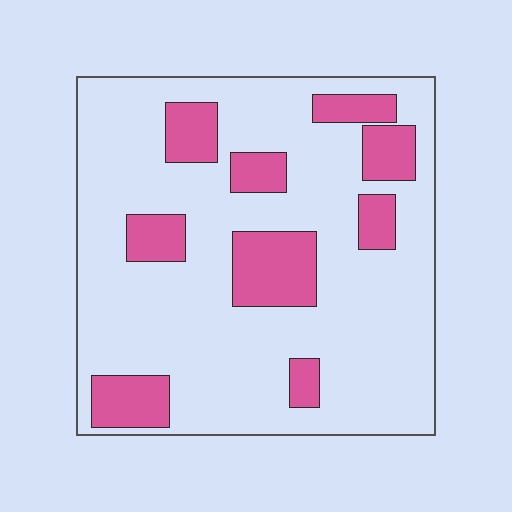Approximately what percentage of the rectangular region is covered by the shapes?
Approximately 20%.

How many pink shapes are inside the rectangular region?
9.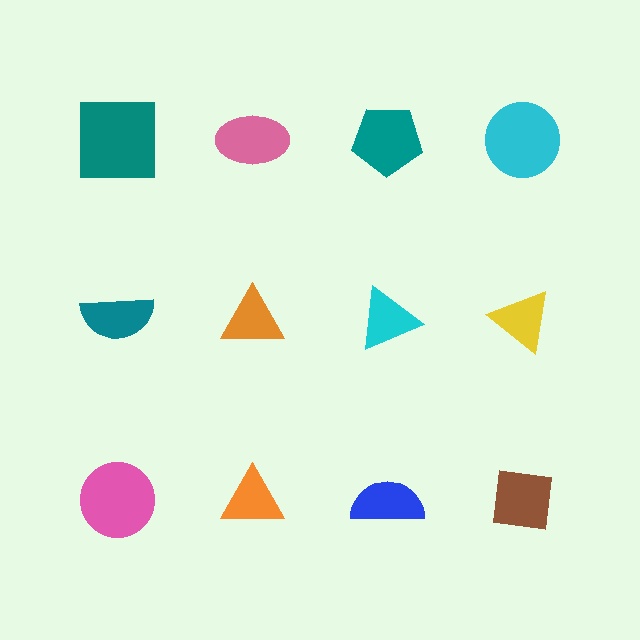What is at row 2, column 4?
A yellow triangle.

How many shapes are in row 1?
4 shapes.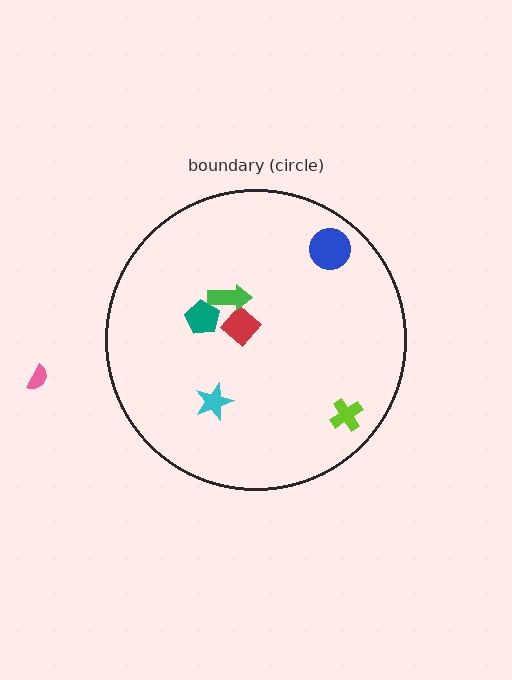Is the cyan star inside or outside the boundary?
Inside.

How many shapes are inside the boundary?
6 inside, 1 outside.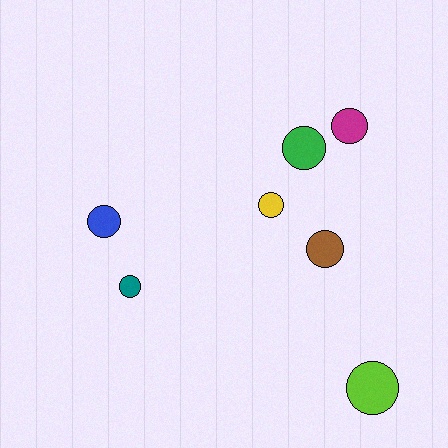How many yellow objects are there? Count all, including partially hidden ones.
There is 1 yellow object.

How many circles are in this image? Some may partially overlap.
There are 7 circles.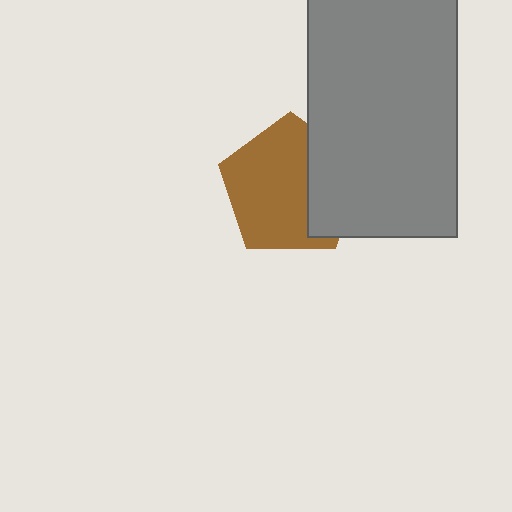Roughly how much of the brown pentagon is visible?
Most of it is visible (roughly 69%).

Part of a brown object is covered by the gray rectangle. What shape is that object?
It is a pentagon.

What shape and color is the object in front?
The object in front is a gray rectangle.